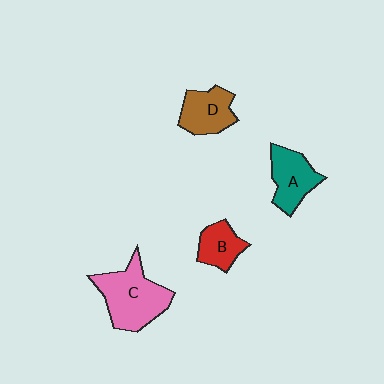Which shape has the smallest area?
Shape B (red).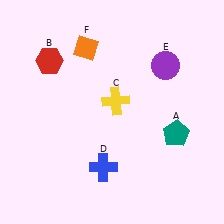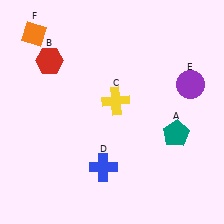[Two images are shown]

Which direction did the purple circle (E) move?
The purple circle (E) moved right.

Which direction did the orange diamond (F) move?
The orange diamond (F) moved left.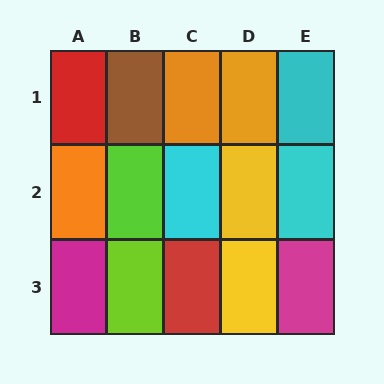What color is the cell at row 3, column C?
Red.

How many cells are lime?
2 cells are lime.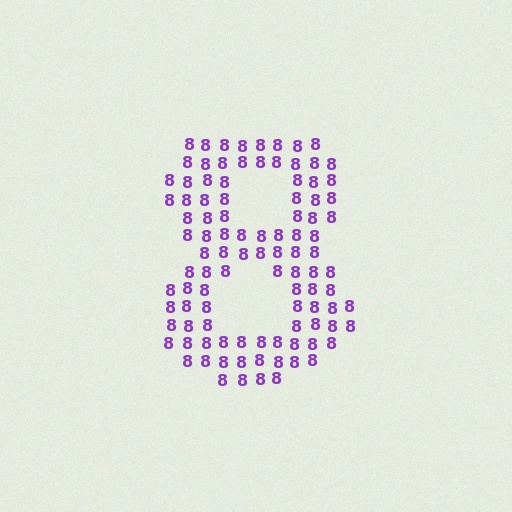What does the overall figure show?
The overall figure shows the digit 8.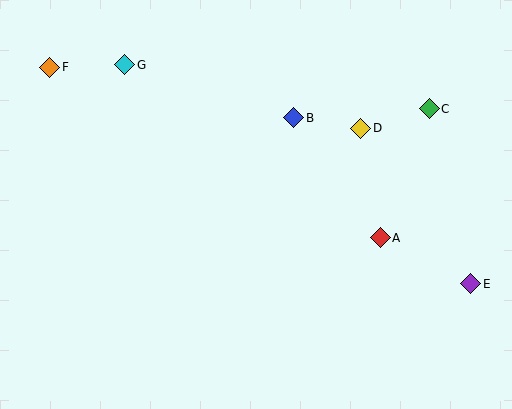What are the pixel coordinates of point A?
Point A is at (380, 238).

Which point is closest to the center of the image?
Point B at (294, 118) is closest to the center.